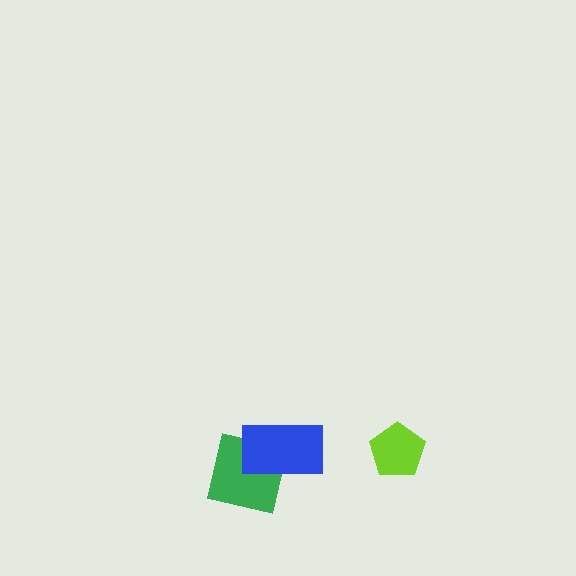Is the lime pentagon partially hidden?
No, no other shape covers it.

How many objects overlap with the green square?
1 object overlaps with the green square.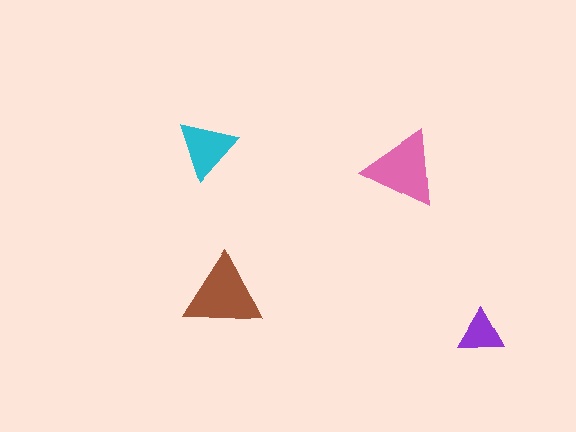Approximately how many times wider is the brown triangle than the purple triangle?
About 1.5 times wider.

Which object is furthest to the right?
The purple triangle is rightmost.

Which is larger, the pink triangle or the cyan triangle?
The pink one.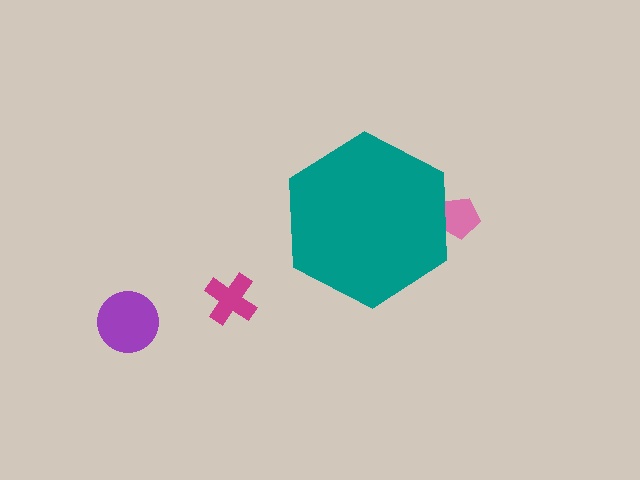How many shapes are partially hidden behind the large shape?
1 shape is partially hidden.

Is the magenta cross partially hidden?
No, the magenta cross is fully visible.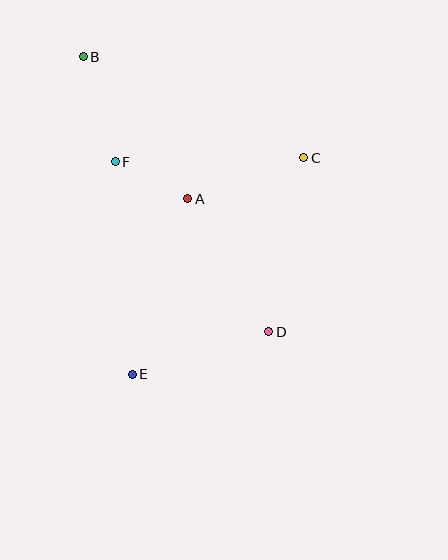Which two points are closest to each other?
Points A and F are closest to each other.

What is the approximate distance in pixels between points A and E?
The distance between A and E is approximately 184 pixels.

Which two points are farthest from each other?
Points B and D are farthest from each other.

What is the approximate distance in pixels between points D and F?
The distance between D and F is approximately 229 pixels.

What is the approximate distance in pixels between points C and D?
The distance between C and D is approximately 177 pixels.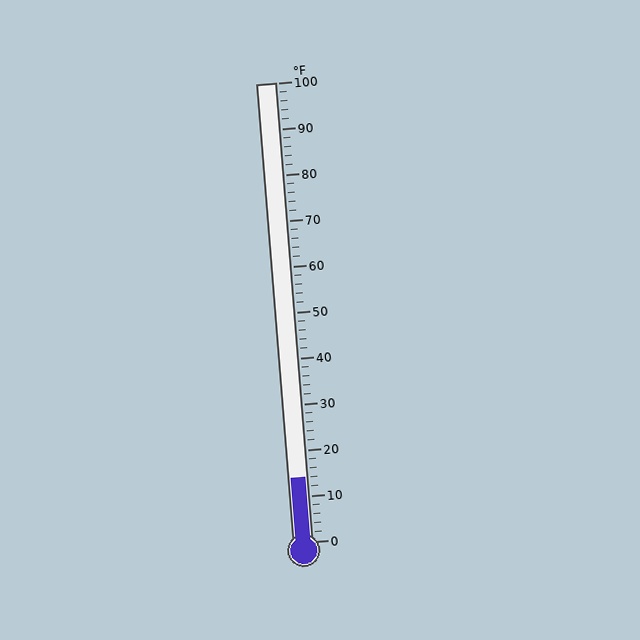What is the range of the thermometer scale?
The thermometer scale ranges from 0°F to 100°F.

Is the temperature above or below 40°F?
The temperature is below 40°F.